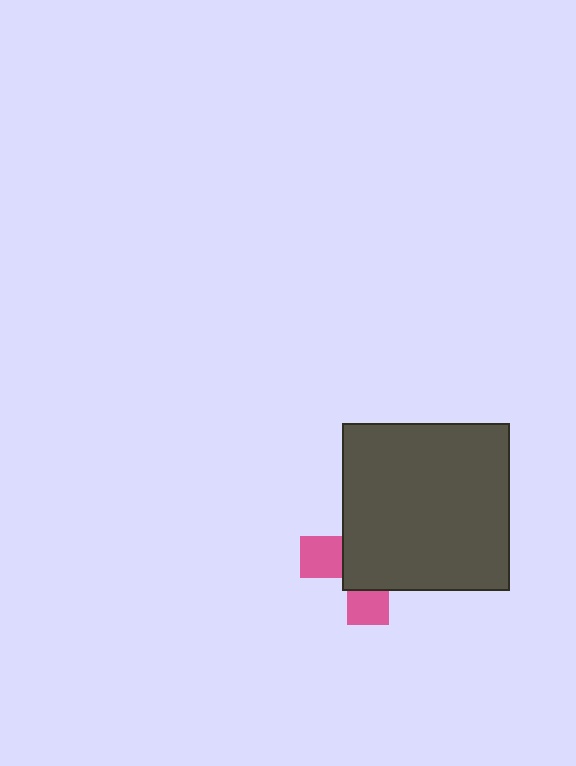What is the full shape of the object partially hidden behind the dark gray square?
The partially hidden object is a pink cross.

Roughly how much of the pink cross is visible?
A small part of it is visible (roughly 33%).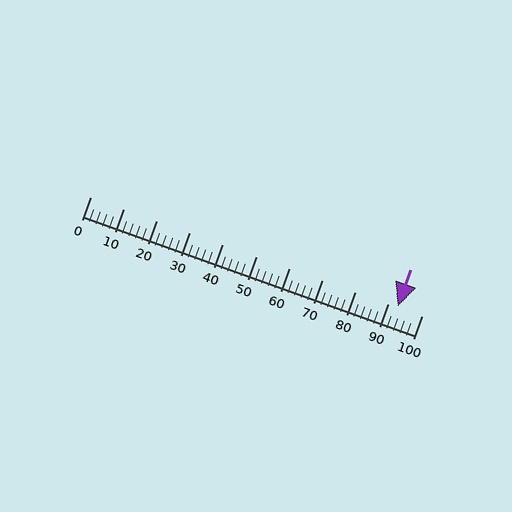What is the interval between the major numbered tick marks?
The major tick marks are spaced 10 units apart.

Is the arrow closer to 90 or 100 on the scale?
The arrow is closer to 90.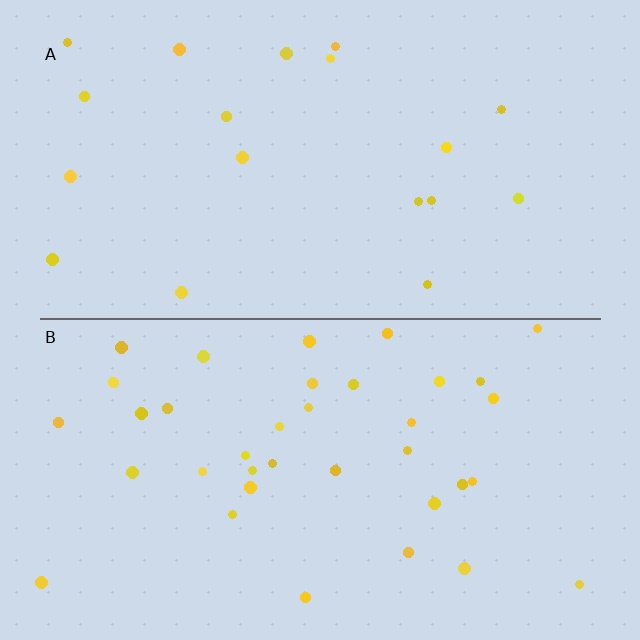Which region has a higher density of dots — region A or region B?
B (the bottom).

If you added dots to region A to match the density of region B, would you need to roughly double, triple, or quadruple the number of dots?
Approximately double.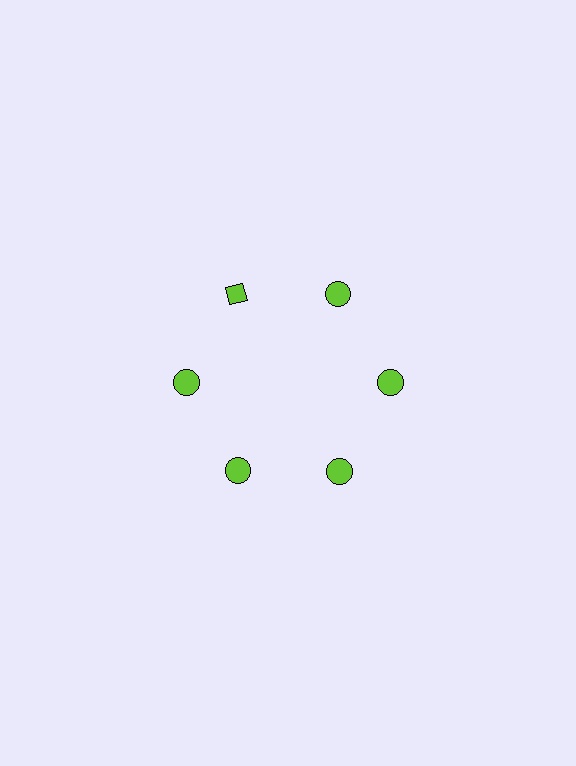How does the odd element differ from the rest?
It has a different shape: diamond instead of circle.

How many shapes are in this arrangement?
There are 6 shapes arranged in a ring pattern.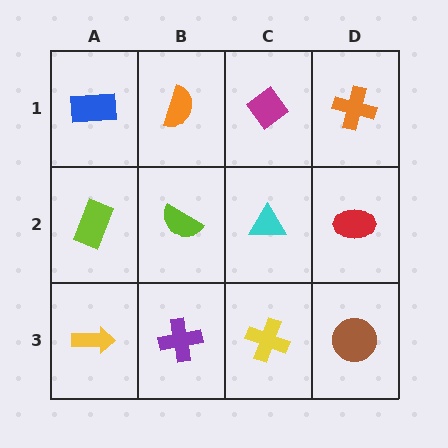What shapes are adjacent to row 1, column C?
A cyan triangle (row 2, column C), an orange semicircle (row 1, column B), an orange cross (row 1, column D).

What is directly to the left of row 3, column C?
A purple cross.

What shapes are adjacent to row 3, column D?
A red ellipse (row 2, column D), a yellow cross (row 3, column C).